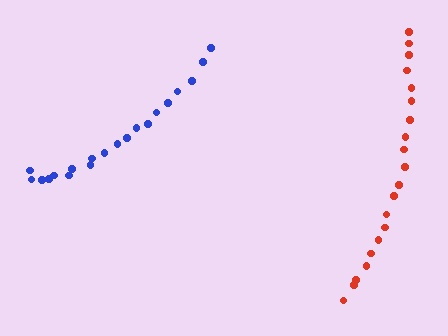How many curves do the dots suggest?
There are 2 distinct paths.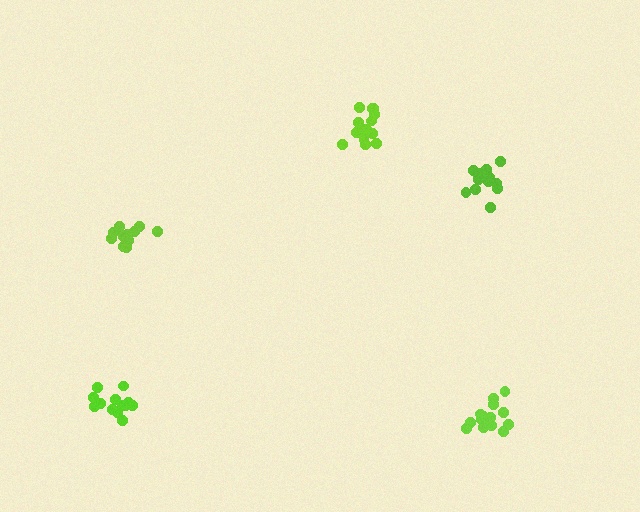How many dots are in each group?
Group 1: 15 dots, Group 2: 14 dots, Group 3: 13 dots, Group 4: 14 dots, Group 5: 14 dots (70 total).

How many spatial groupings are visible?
There are 5 spatial groupings.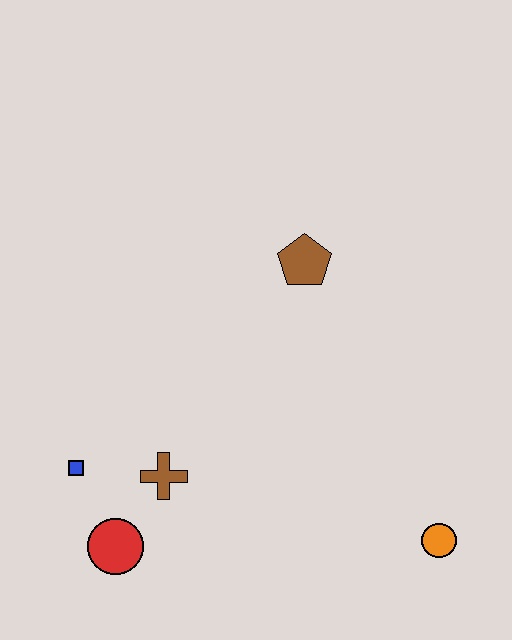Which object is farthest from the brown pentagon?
The red circle is farthest from the brown pentagon.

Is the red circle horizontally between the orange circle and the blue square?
Yes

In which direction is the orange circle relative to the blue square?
The orange circle is to the right of the blue square.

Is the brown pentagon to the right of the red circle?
Yes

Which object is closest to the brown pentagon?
The brown cross is closest to the brown pentagon.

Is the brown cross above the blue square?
No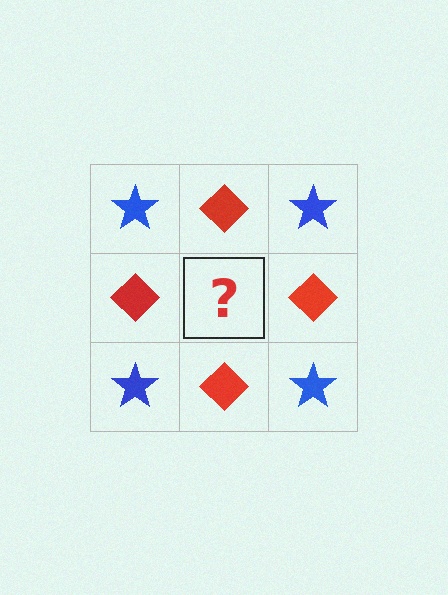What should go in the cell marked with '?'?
The missing cell should contain a blue star.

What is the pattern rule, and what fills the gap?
The rule is that it alternates blue star and red diamond in a checkerboard pattern. The gap should be filled with a blue star.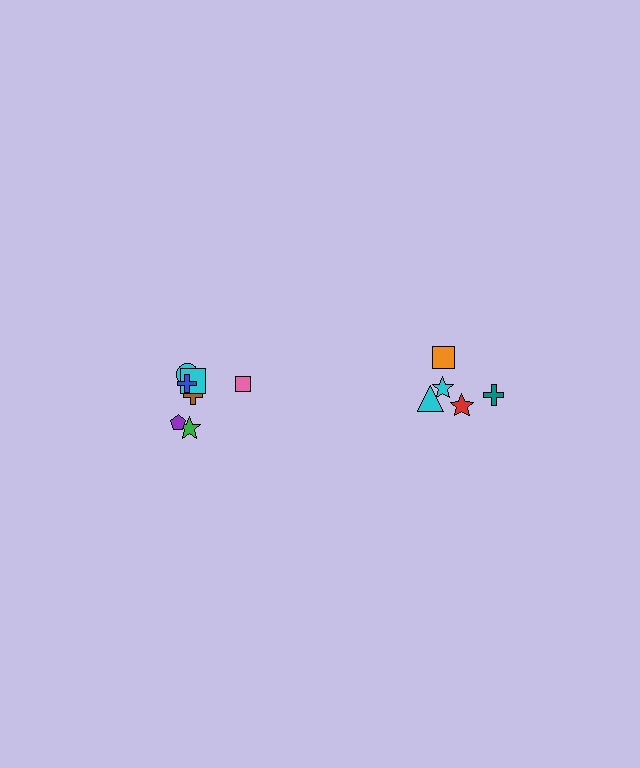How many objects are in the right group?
There are 5 objects.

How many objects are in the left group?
There are 7 objects.